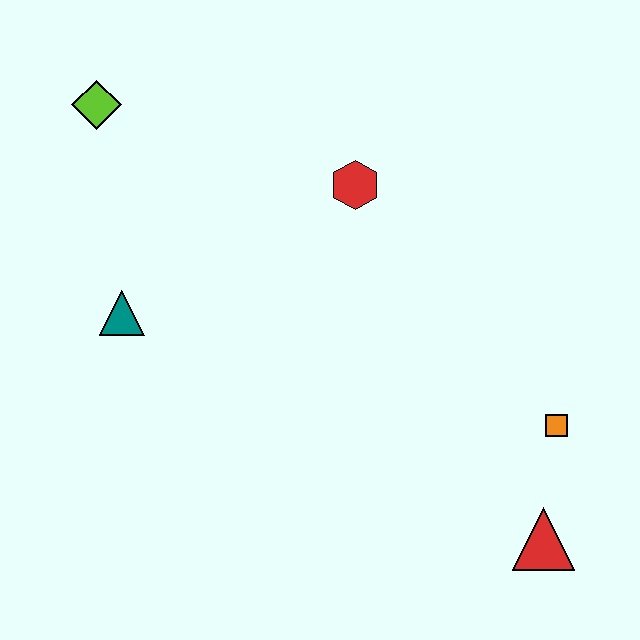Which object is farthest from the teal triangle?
The red triangle is farthest from the teal triangle.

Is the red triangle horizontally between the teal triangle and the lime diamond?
No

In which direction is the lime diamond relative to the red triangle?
The lime diamond is to the left of the red triangle.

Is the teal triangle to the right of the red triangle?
No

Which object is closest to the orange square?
The red triangle is closest to the orange square.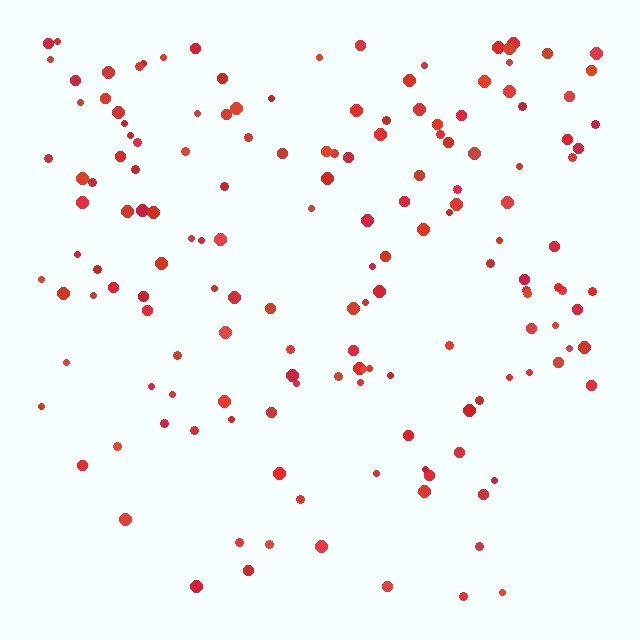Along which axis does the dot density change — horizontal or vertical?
Vertical.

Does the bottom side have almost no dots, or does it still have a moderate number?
Still a moderate number, just noticeably fewer than the top.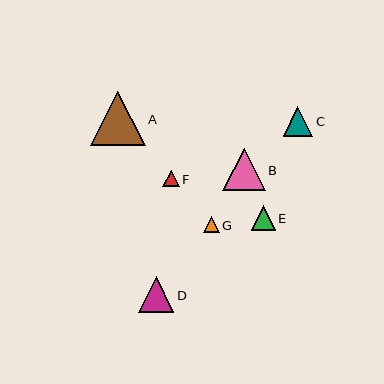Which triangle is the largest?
Triangle A is the largest with a size of approximately 55 pixels.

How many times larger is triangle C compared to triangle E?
Triangle C is approximately 1.2 times the size of triangle E.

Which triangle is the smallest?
Triangle G is the smallest with a size of approximately 16 pixels.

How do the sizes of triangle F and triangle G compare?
Triangle F and triangle G are approximately the same size.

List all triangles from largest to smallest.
From largest to smallest: A, B, D, C, E, F, G.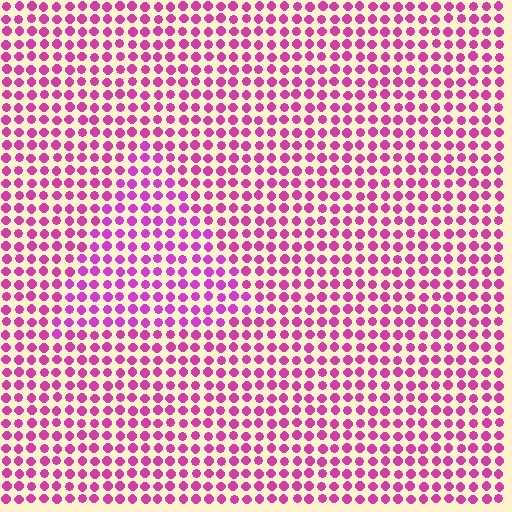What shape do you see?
I see a triangle.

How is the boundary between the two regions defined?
The boundary is defined purely by a slight shift in hue (about 17 degrees). Spacing, size, and orientation are identical on both sides.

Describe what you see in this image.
The image is filled with small magenta elements in a uniform arrangement. A triangle-shaped region is visible where the elements are tinted to a slightly different hue, forming a subtle color boundary.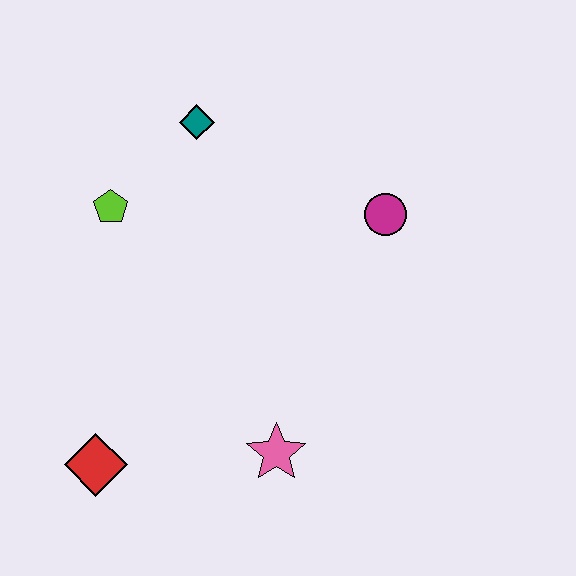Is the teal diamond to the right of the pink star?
No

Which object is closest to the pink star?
The red diamond is closest to the pink star.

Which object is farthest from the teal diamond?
The red diamond is farthest from the teal diamond.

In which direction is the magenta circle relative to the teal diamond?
The magenta circle is to the right of the teal diamond.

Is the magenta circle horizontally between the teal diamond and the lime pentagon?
No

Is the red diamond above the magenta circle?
No